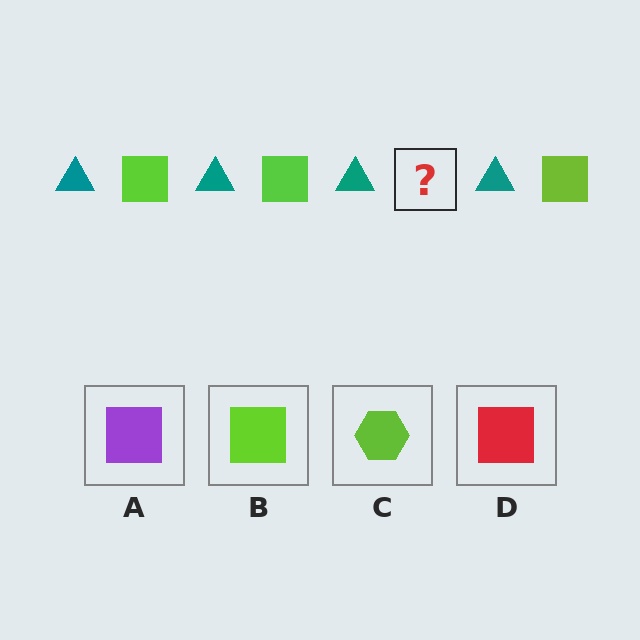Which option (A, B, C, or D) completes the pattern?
B.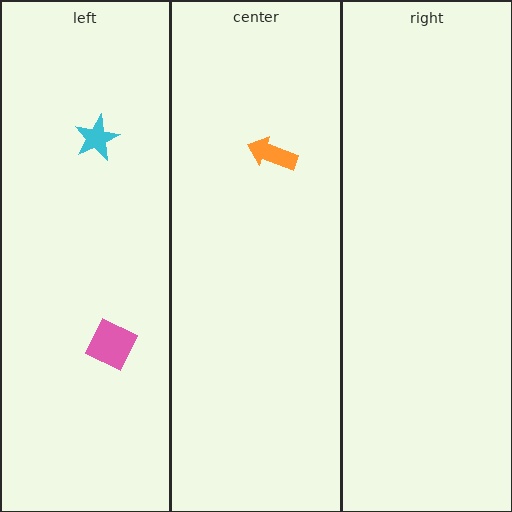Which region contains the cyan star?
The left region.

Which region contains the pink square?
The left region.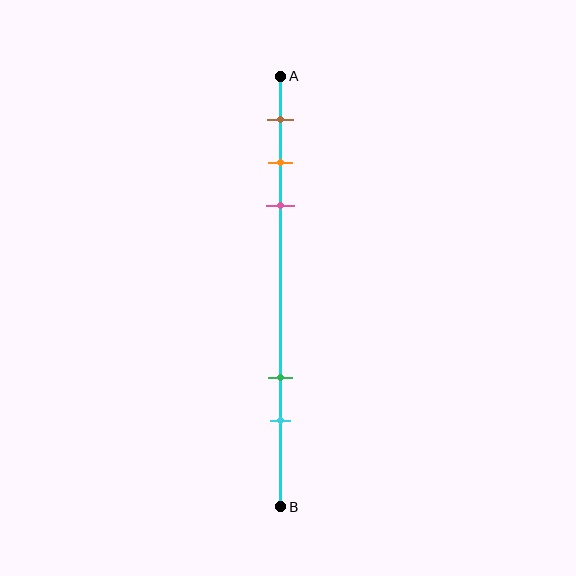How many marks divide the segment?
There are 5 marks dividing the segment.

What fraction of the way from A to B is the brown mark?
The brown mark is approximately 10% (0.1) of the way from A to B.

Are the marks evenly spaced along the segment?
No, the marks are not evenly spaced.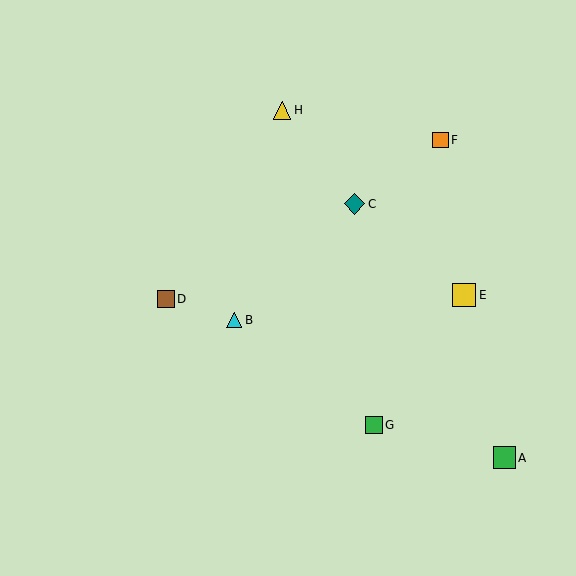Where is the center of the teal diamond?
The center of the teal diamond is at (355, 204).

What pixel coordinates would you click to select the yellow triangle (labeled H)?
Click at (282, 110) to select the yellow triangle H.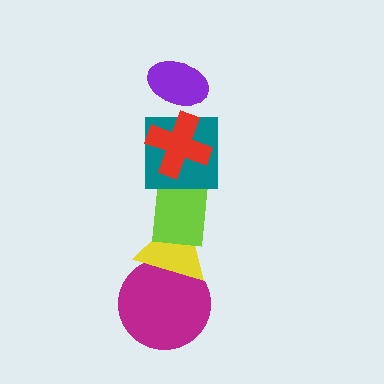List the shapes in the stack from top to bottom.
From top to bottom: the purple ellipse, the red cross, the teal square, the lime rectangle, the yellow triangle, the magenta circle.